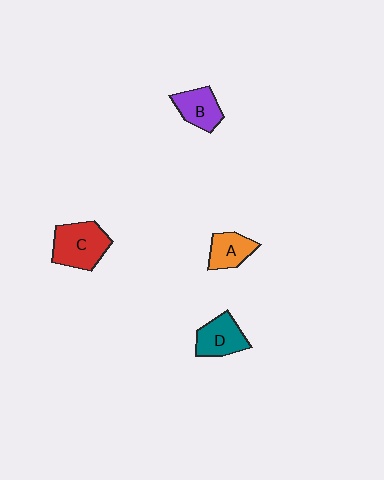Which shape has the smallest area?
Shape A (orange).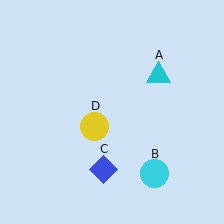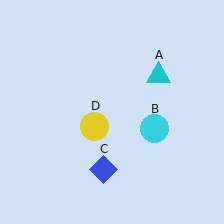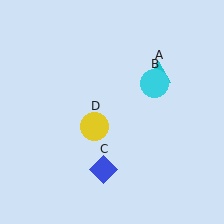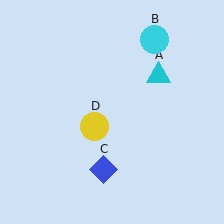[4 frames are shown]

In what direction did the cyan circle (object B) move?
The cyan circle (object B) moved up.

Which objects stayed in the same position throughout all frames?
Cyan triangle (object A) and blue diamond (object C) and yellow circle (object D) remained stationary.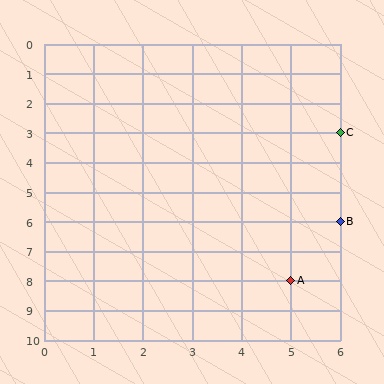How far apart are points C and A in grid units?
Points C and A are 1 column and 5 rows apart (about 5.1 grid units diagonally).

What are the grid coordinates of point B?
Point B is at grid coordinates (6, 6).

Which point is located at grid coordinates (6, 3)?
Point C is at (6, 3).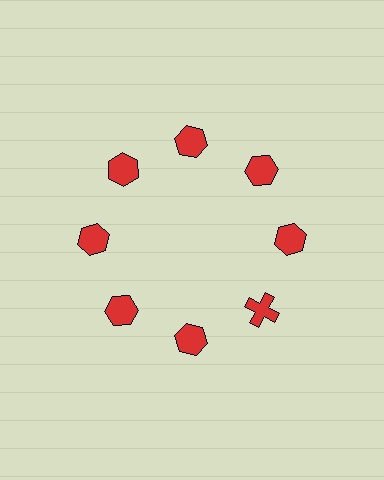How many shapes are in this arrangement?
There are 8 shapes arranged in a ring pattern.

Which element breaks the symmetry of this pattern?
The red cross at roughly the 4 o'clock position breaks the symmetry. All other shapes are red hexagons.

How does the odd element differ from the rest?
It has a different shape: cross instead of hexagon.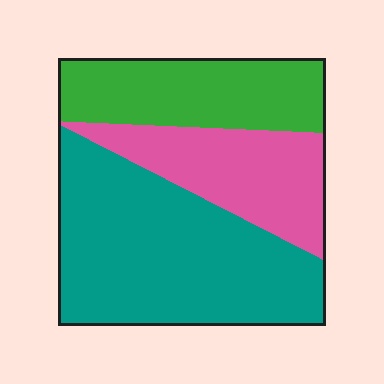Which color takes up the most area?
Teal, at roughly 50%.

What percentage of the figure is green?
Green takes up between a sixth and a third of the figure.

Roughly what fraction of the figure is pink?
Pink takes up about one quarter (1/4) of the figure.